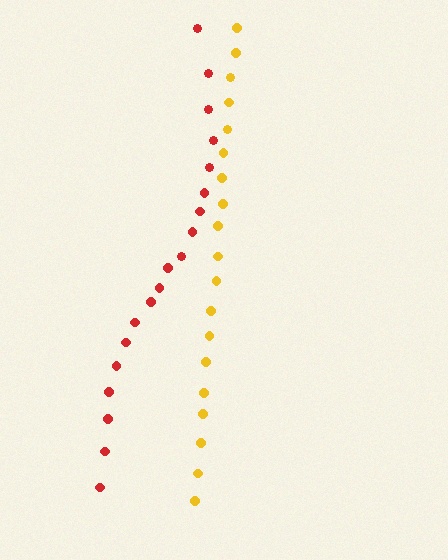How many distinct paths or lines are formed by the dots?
There are 2 distinct paths.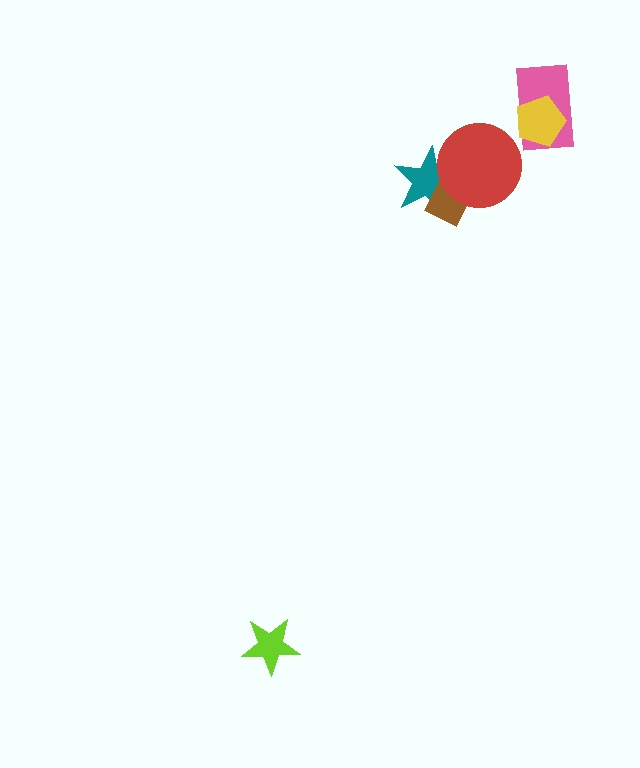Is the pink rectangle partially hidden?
Yes, it is partially covered by another shape.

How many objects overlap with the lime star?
0 objects overlap with the lime star.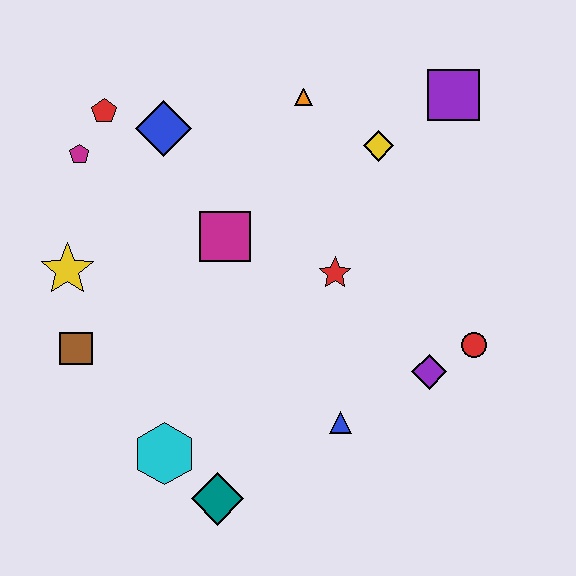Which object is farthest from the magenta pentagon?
The red circle is farthest from the magenta pentagon.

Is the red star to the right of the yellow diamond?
No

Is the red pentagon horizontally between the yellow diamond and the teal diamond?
No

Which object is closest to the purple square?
The yellow diamond is closest to the purple square.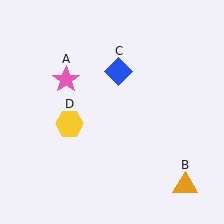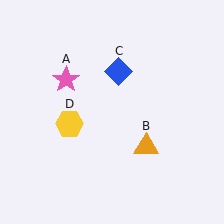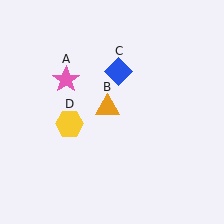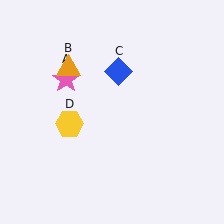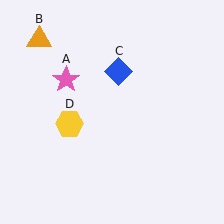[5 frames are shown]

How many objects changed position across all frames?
1 object changed position: orange triangle (object B).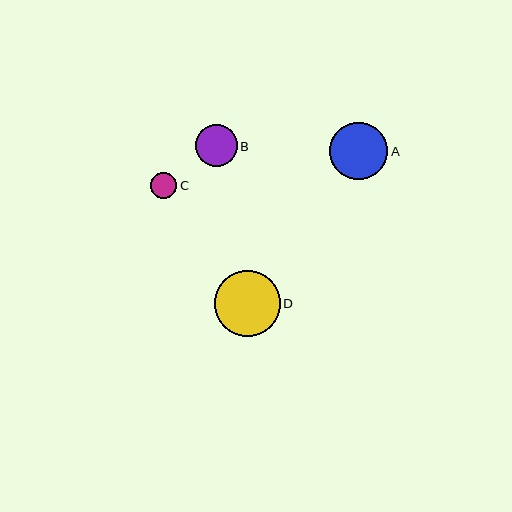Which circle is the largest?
Circle D is the largest with a size of approximately 66 pixels.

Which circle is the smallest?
Circle C is the smallest with a size of approximately 26 pixels.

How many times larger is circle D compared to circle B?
Circle D is approximately 1.6 times the size of circle B.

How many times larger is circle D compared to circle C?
Circle D is approximately 2.5 times the size of circle C.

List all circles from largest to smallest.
From largest to smallest: D, A, B, C.